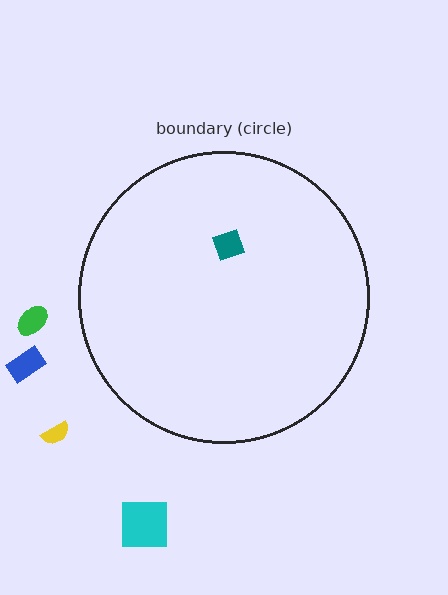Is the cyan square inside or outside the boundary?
Outside.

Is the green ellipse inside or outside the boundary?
Outside.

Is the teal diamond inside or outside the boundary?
Inside.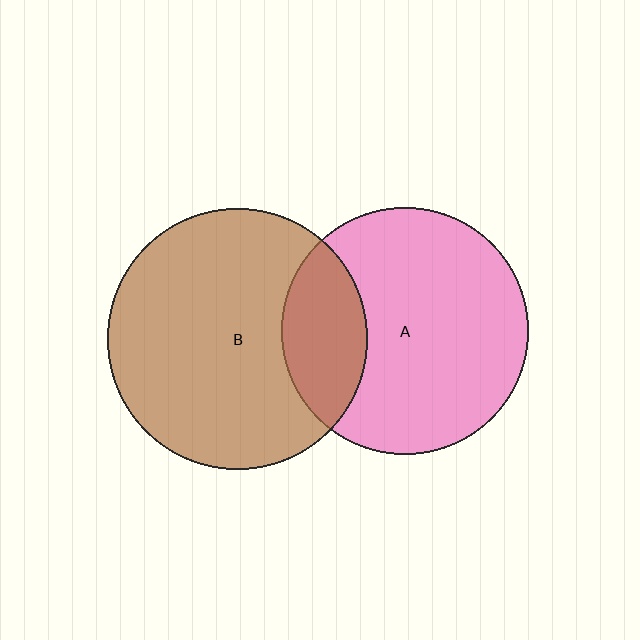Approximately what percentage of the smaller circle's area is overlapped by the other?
Approximately 25%.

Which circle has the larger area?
Circle B (brown).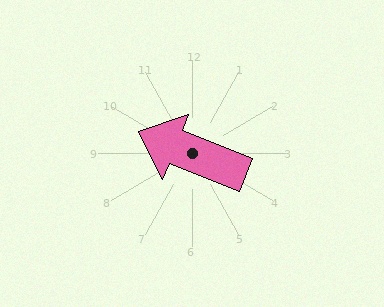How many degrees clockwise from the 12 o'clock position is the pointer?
Approximately 292 degrees.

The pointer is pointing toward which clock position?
Roughly 10 o'clock.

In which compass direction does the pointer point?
West.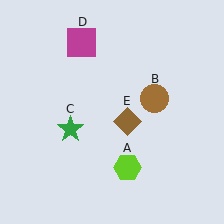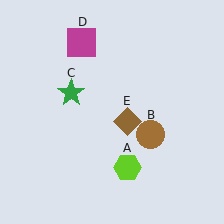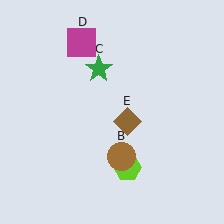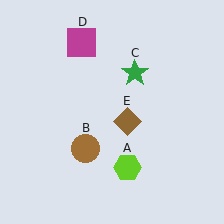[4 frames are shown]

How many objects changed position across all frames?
2 objects changed position: brown circle (object B), green star (object C).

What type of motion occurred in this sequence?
The brown circle (object B), green star (object C) rotated clockwise around the center of the scene.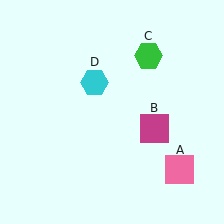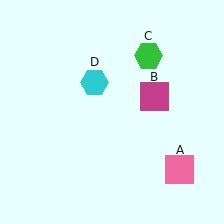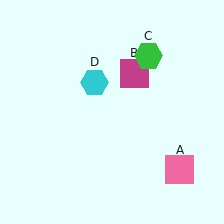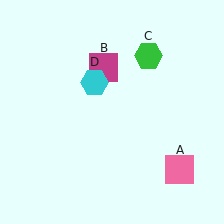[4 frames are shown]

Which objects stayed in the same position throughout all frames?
Pink square (object A) and green hexagon (object C) and cyan hexagon (object D) remained stationary.